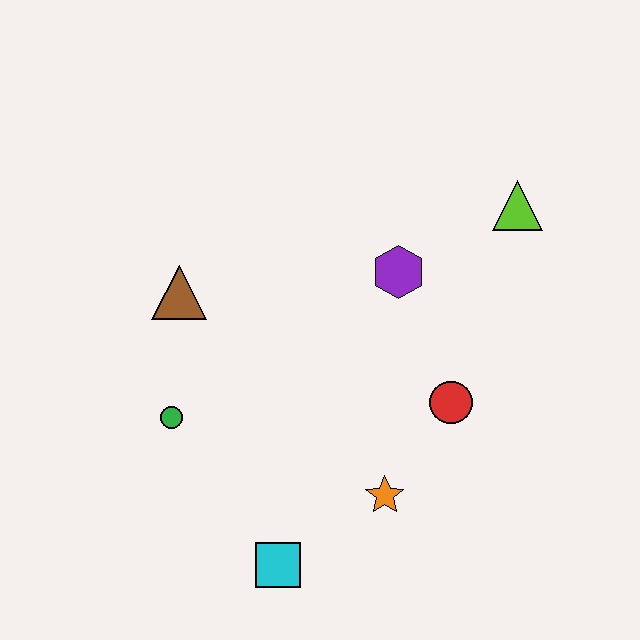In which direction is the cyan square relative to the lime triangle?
The cyan square is below the lime triangle.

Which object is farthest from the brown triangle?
The lime triangle is farthest from the brown triangle.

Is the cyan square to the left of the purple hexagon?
Yes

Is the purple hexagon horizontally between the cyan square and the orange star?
No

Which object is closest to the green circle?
The brown triangle is closest to the green circle.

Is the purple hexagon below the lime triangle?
Yes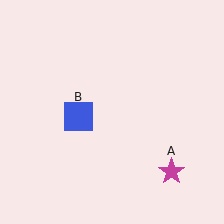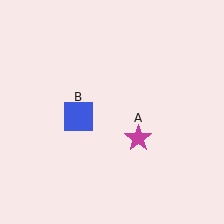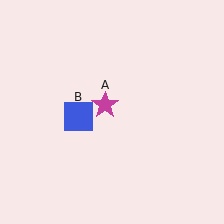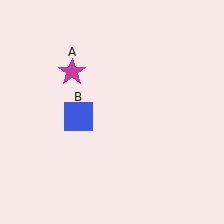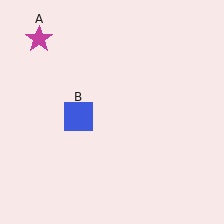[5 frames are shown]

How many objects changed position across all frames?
1 object changed position: magenta star (object A).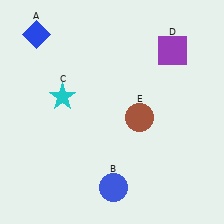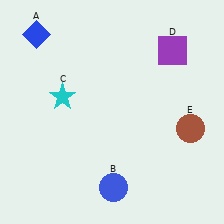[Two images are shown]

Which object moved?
The brown circle (E) moved right.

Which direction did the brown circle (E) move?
The brown circle (E) moved right.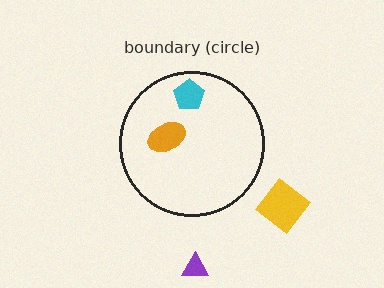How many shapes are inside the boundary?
2 inside, 2 outside.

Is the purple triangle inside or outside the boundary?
Outside.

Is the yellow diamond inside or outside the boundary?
Outside.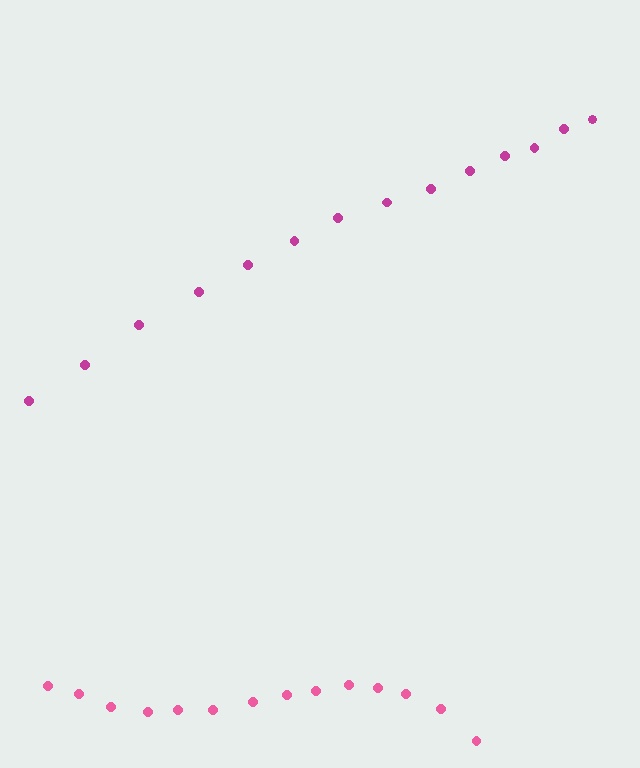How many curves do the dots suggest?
There are 2 distinct paths.